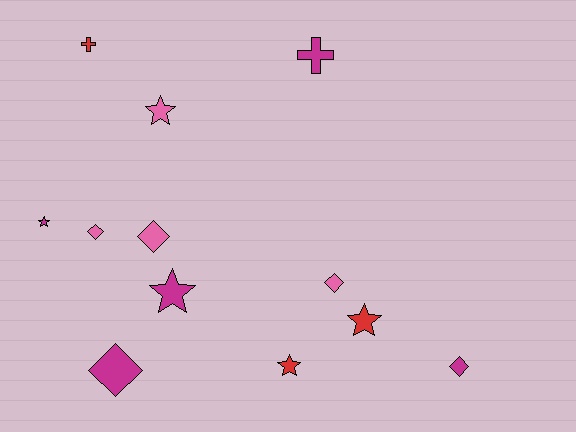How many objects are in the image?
There are 12 objects.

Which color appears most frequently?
Magenta, with 5 objects.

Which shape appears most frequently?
Star, with 5 objects.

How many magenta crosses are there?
There is 1 magenta cross.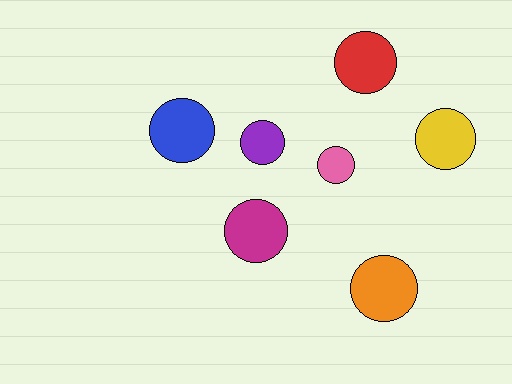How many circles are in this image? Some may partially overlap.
There are 7 circles.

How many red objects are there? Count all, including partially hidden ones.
There is 1 red object.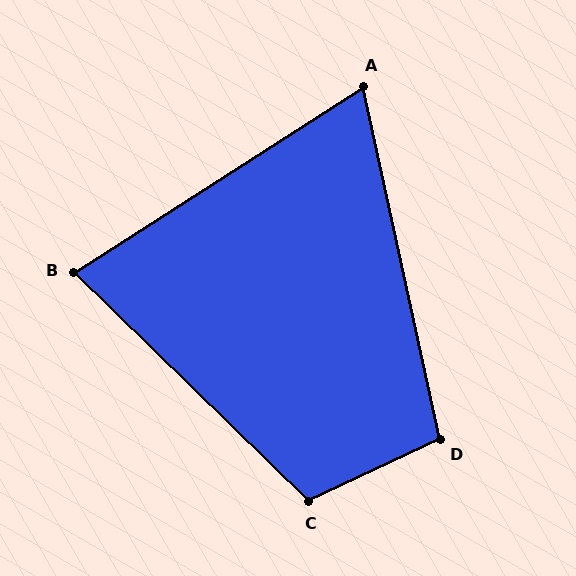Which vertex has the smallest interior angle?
A, at approximately 70 degrees.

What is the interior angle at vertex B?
Approximately 77 degrees (acute).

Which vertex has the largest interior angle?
C, at approximately 110 degrees.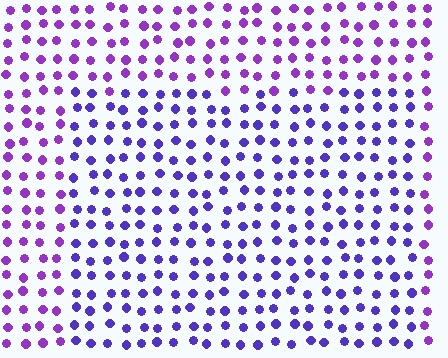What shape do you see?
I see a rectangle.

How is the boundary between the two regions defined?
The boundary is defined purely by a slight shift in hue (about 30 degrees). Spacing, size, and orientation are identical on both sides.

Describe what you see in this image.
The image is filled with small purple elements in a uniform arrangement. A rectangle-shaped region is visible where the elements are tinted to a slightly different hue, forming a subtle color boundary.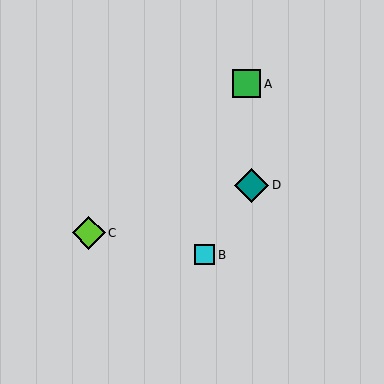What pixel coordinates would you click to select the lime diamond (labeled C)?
Click at (89, 233) to select the lime diamond C.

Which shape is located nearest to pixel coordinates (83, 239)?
The lime diamond (labeled C) at (89, 233) is nearest to that location.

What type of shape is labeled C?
Shape C is a lime diamond.